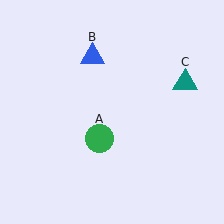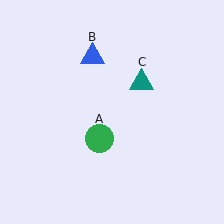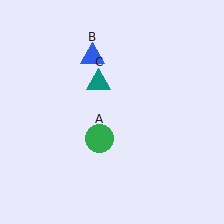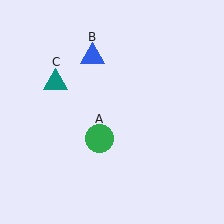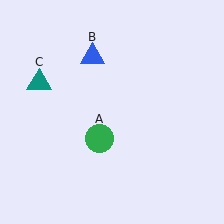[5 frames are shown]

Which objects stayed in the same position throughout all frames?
Green circle (object A) and blue triangle (object B) remained stationary.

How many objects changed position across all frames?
1 object changed position: teal triangle (object C).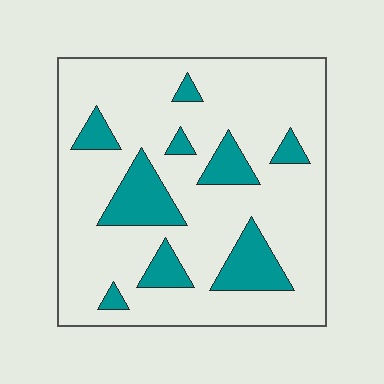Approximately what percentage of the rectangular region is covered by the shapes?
Approximately 20%.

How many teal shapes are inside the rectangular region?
9.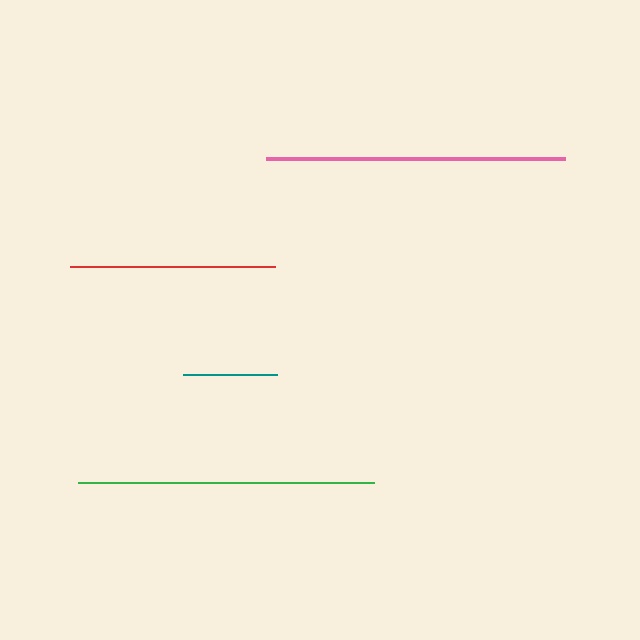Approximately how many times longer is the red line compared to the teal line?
The red line is approximately 2.2 times the length of the teal line.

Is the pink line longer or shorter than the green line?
The pink line is longer than the green line.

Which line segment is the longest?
The pink line is the longest at approximately 300 pixels.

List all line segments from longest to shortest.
From longest to shortest: pink, green, red, teal.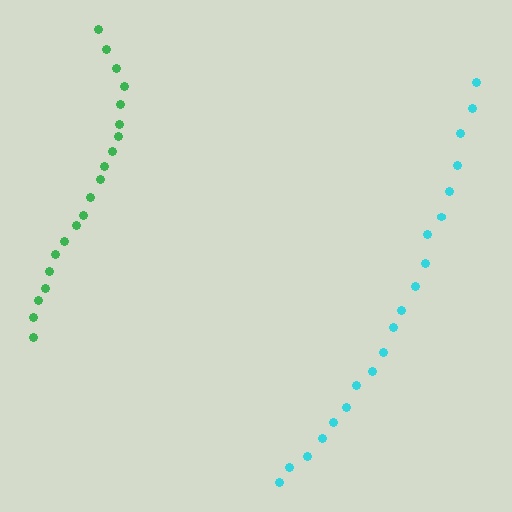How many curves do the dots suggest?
There are 2 distinct paths.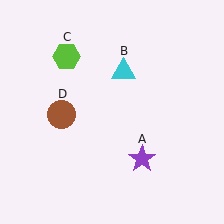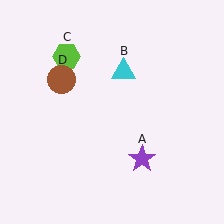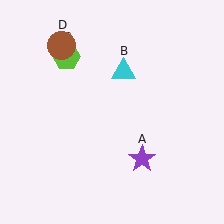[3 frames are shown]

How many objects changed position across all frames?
1 object changed position: brown circle (object D).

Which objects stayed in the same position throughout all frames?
Purple star (object A) and cyan triangle (object B) and lime hexagon (object C) remained stationary.